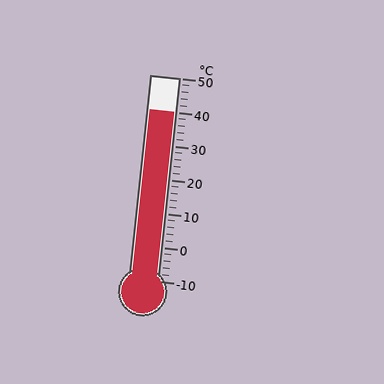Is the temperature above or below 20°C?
The temperature is above 20°C.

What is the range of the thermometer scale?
The thermometer scale ranges from -10°C to 50°C.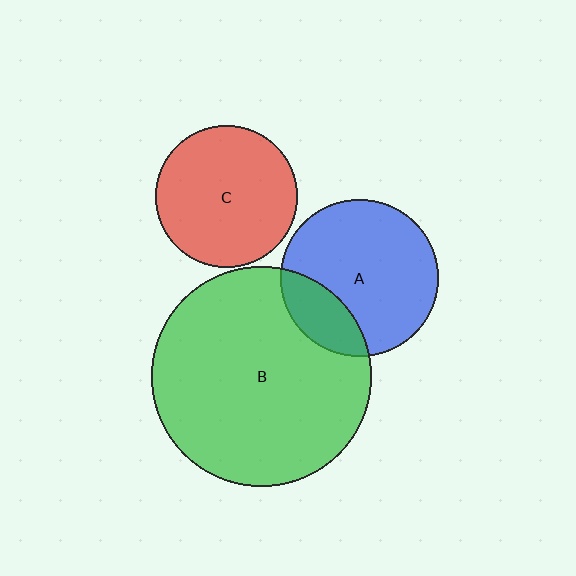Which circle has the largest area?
Circle B (green).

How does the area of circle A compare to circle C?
Approximately 1.2 times.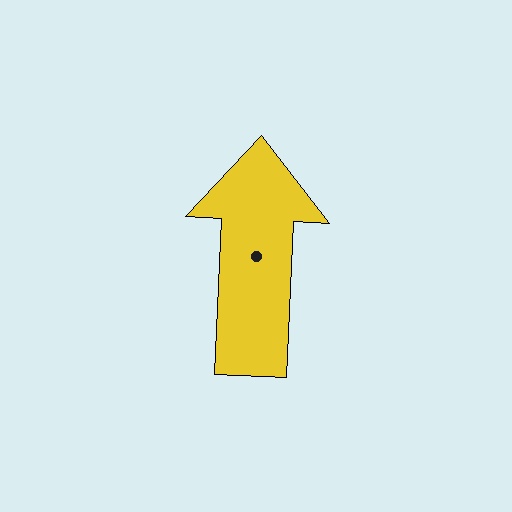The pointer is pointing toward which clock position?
Roughly 12 o'clock.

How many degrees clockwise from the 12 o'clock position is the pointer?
Approximately 3 degrees.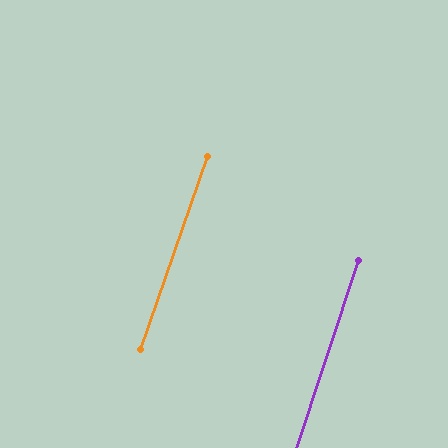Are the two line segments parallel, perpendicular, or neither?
Parallel — their directions differ by only 1.0°.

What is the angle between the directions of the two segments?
Approximately 1 degree.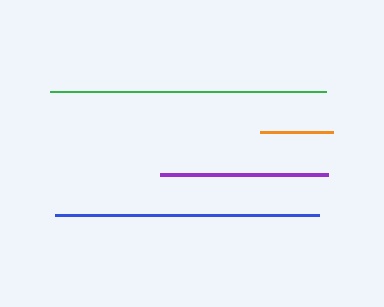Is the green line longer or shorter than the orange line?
The green line is longer than the orange line.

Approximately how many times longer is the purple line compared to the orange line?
The purple line is approximately 2.3 times the length of the orange line.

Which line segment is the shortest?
The orange line is the shortest at approximately 72 pixels.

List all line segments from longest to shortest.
From longest to shortest: green, blue, purple, orange.